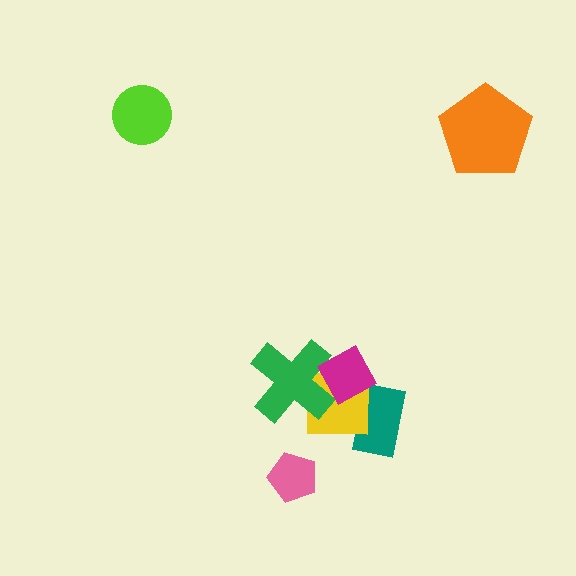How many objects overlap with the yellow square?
3 objects overlap with the yellow square.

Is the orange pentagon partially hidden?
No, no other shape covers it.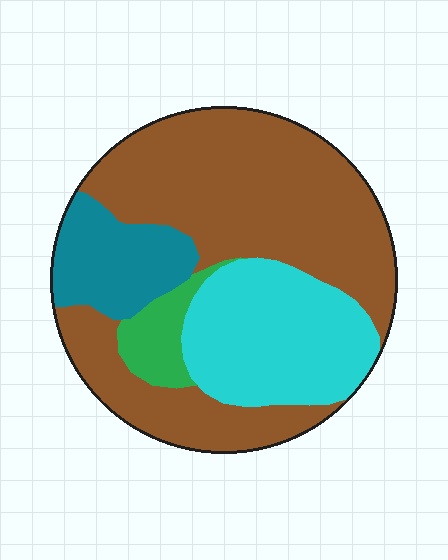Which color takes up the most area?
Brown, at roughly 55%.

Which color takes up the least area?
Green, at roughly 5%.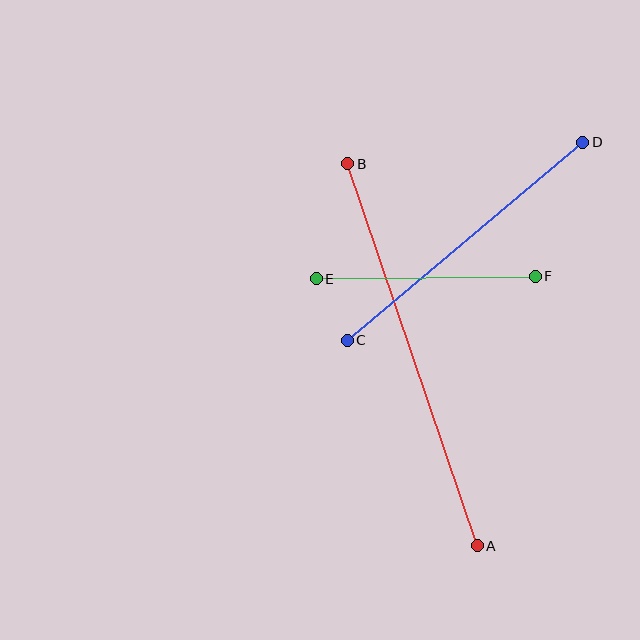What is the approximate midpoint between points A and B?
The midpoint is at approximately (412, 355) pixels.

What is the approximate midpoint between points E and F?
The midpoint is at approximately (426, 277) pixels.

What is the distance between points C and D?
The distance is approximately 308 pixels.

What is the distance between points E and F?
The distance is approximately 219 pixels.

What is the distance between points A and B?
The distance is approximately 403 pixels.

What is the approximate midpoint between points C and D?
The midpoint is at approximately (465, 241) pixels.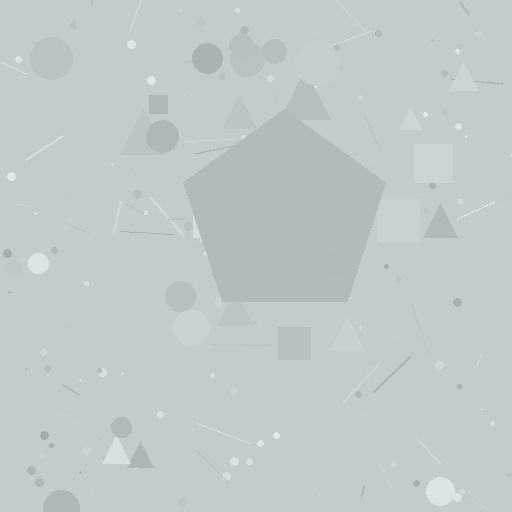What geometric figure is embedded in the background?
A pentagon is embedded in the background.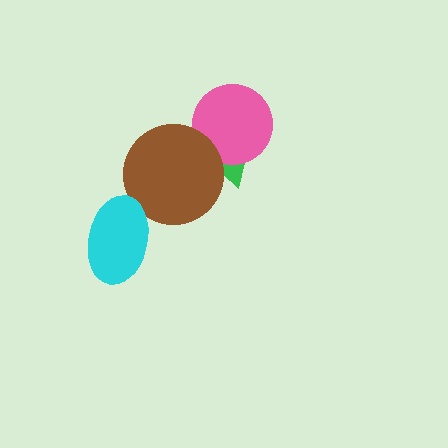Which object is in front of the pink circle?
The brown circle is in front of the pink circle.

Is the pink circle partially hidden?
Yes, it is partially covered by another shape.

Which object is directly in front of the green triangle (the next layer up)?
The pink circle is directly in front of the green triangle.